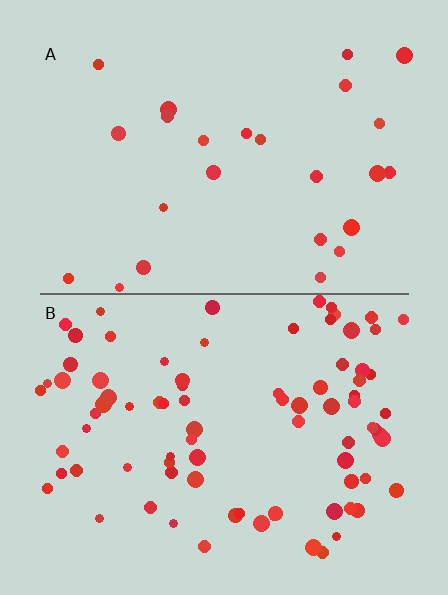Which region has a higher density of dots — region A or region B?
B (the bottom).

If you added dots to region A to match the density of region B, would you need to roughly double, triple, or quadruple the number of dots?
Approximately triple.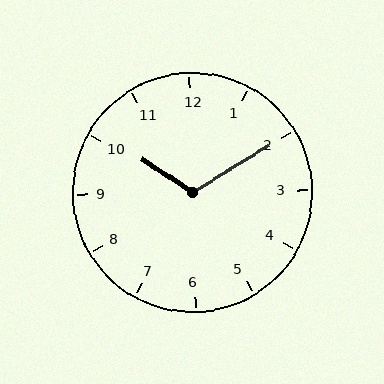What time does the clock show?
10:10.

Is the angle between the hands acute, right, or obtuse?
It is obtuse.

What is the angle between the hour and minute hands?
Approximately 115 degrees.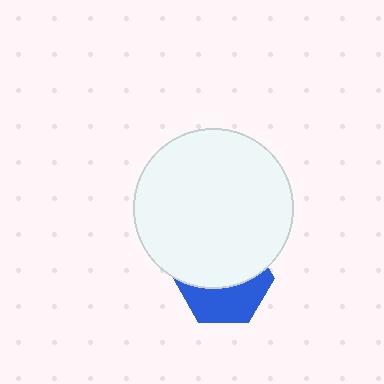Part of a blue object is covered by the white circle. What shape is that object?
It is a hexagon.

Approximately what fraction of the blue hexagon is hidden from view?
Roughly 56% of the blue hexagon is hidden behind the white circle.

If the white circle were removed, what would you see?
You would see the complete blue hexagon.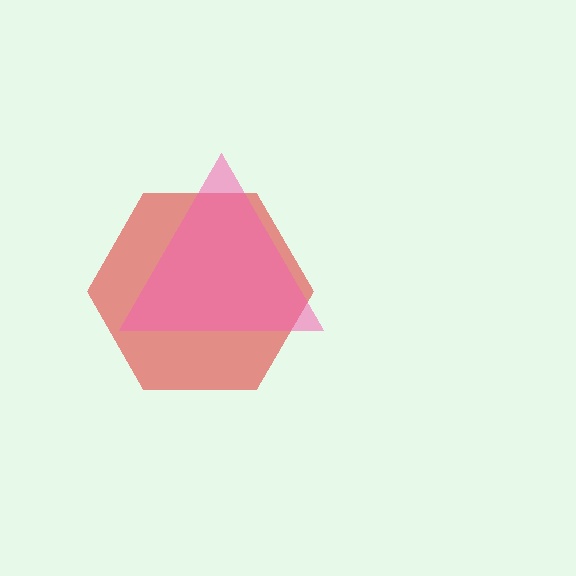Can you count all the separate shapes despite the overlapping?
Yes, there are 2 separate shapes.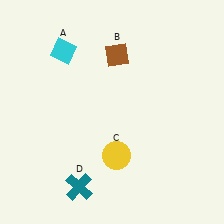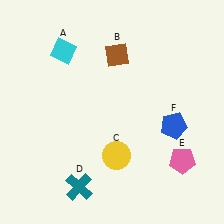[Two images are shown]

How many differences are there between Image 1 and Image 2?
There are 2 differences between the two images.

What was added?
A pink pentagon (E), a blue pentagon (F) were added in Image 2.